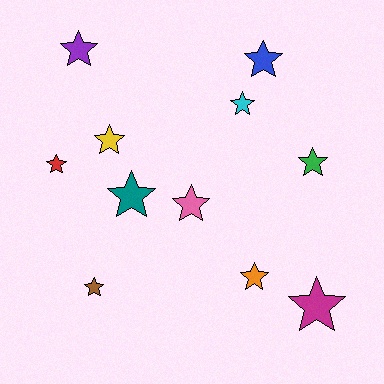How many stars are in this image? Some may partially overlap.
There are 11 stars.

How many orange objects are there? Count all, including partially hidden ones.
There is 1 orange object.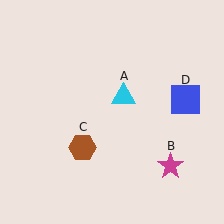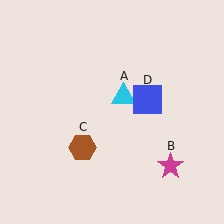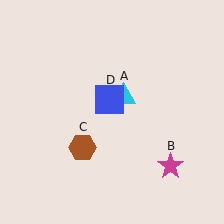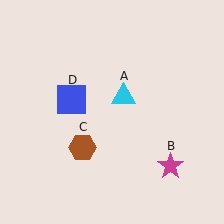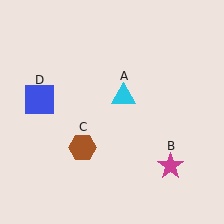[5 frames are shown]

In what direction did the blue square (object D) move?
The blue square (object D) moved left.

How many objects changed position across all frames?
1 object changed position: blue square (object D).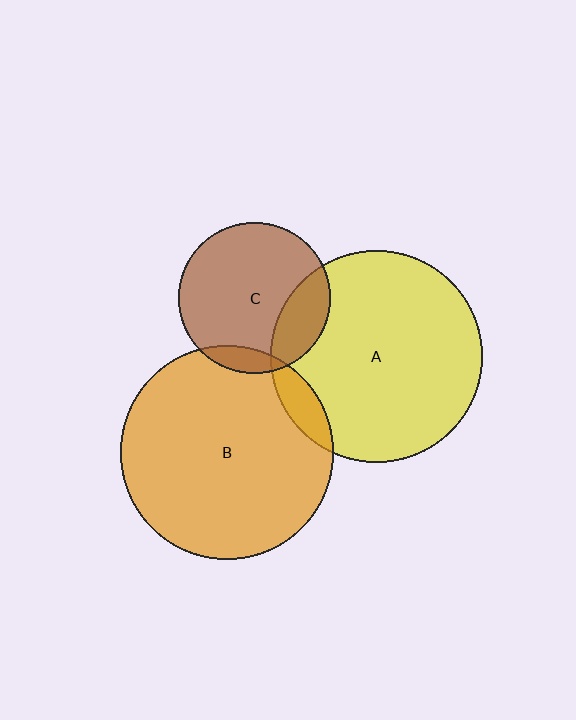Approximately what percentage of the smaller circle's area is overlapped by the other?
Approximately 10%.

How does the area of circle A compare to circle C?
Approximately 2.0 times.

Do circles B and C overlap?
Yes.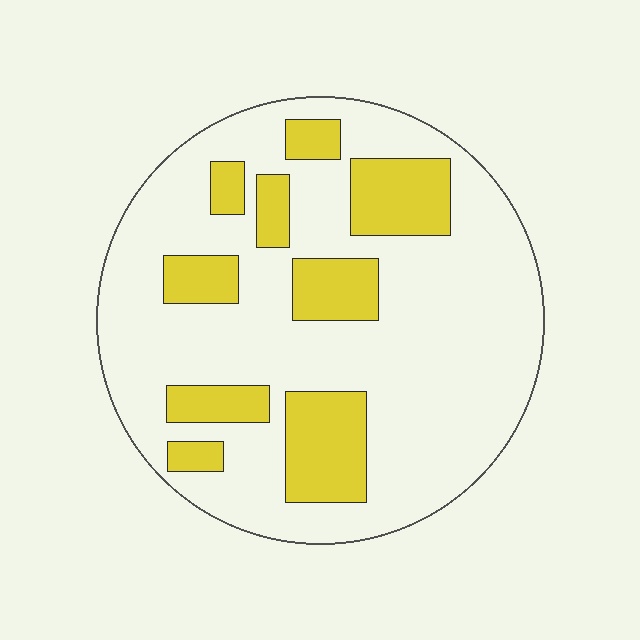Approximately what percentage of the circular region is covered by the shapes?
Approximately 25%.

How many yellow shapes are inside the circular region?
9.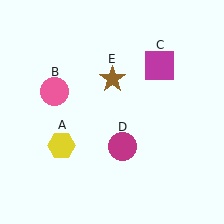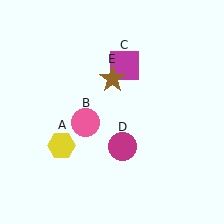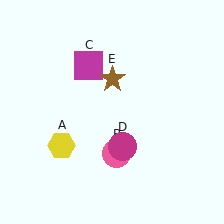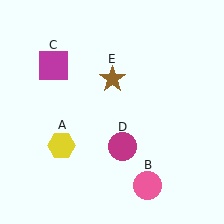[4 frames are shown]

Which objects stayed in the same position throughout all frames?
Yellow hexagon (object A) and magenta circle (object D) and brown star (object E) remained stationary.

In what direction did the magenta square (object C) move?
The magenta square (object C) moved left.